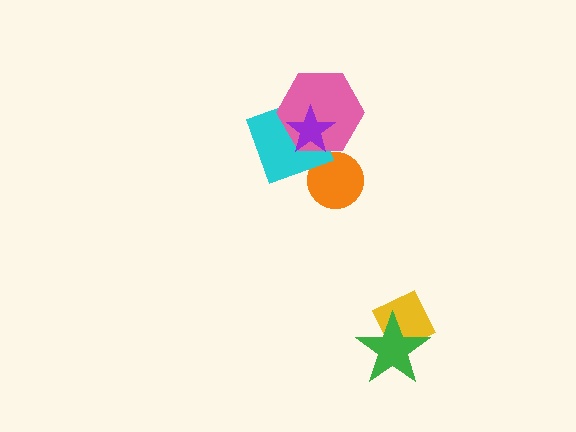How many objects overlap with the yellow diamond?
1 object overlaps with the yellow diamond.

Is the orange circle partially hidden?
No, no other shape covers it.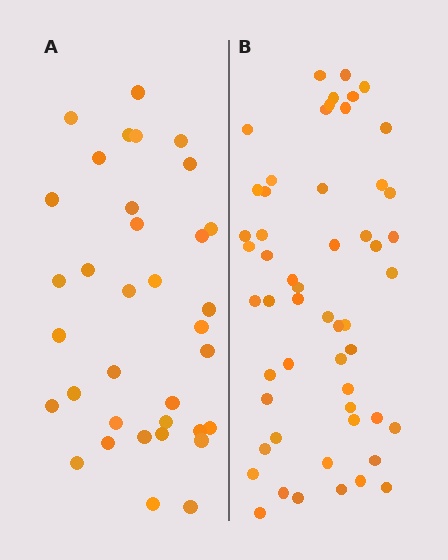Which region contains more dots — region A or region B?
Region B (the right region) has more dots.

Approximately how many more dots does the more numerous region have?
Region B has approximately 20 more dots than region A.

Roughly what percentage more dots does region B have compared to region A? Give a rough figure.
About 55% more.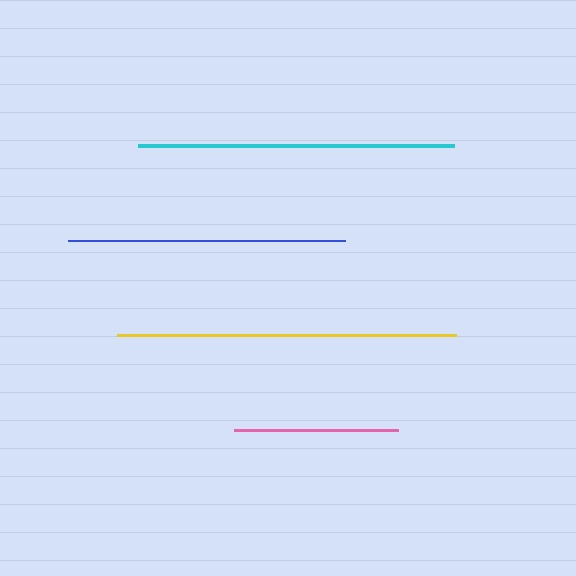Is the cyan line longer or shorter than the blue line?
The cyan line is longer than the blue line.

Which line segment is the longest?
The yellow line is the longest at approximately 339 pixels.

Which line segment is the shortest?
The pink line is the shortest at approximately 164 pixels.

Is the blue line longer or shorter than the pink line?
The blue line is longer than the pink line.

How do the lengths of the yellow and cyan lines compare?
The yellow and cyan lines are approximately the same length.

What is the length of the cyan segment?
The cyan segment is approximately 316 pixels long.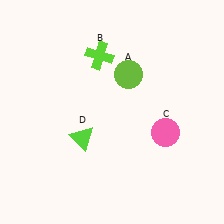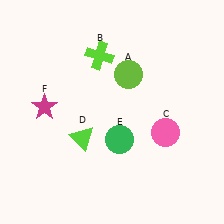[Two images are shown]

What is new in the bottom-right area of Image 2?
A green circle (E) was added in the bottom-right area of Image 2.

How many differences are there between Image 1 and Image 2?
There are 2 differences between the two images.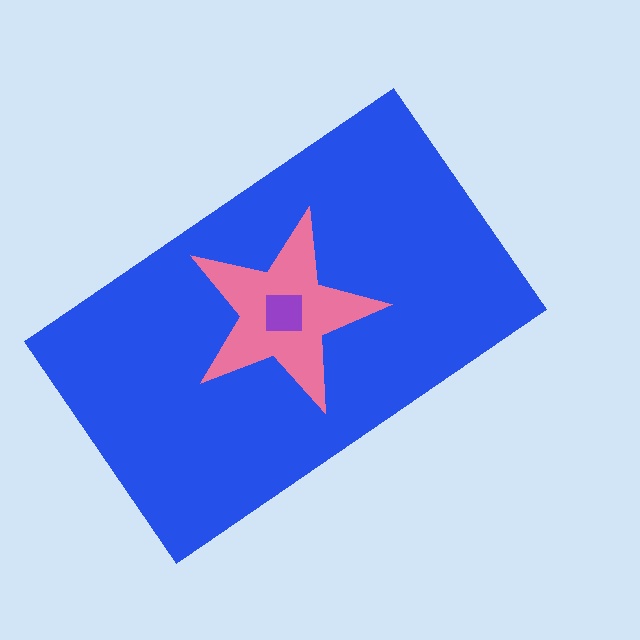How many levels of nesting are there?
3.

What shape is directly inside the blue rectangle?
The pink star.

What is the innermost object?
The purple square.